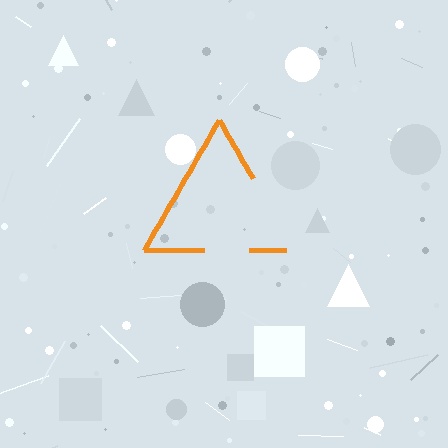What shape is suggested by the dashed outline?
The dashed outline suggests a triangle.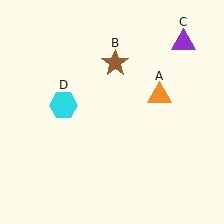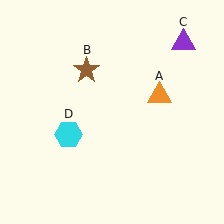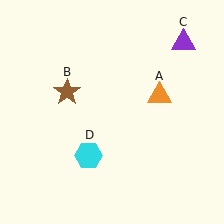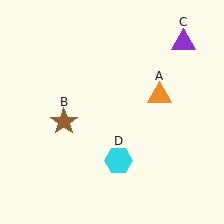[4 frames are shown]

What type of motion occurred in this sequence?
The brown star (object B), cyan hexagon (object D) rotated counterclockwise around the center of the scene.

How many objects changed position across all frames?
2 objects changed position: brown star (object B), cyan hexagon (object D).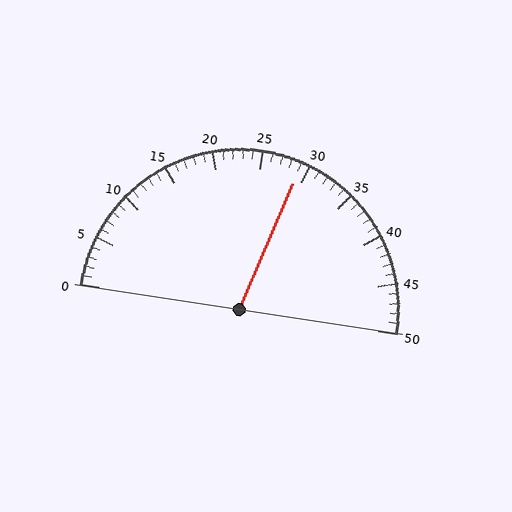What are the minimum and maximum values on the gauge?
The gauge ranges from 0 to 50.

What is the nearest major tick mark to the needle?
The nearest major tick mark is 30.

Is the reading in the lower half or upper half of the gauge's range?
The reading is in the upper half of the range (0 to 50).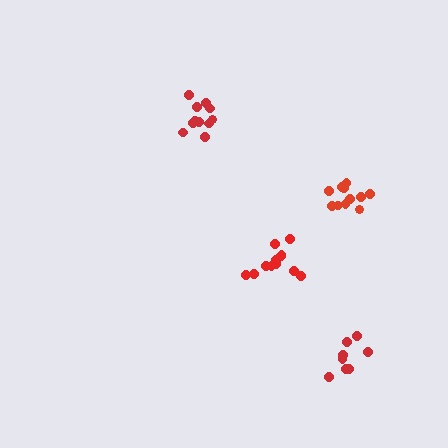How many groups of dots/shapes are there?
There are 4 groups.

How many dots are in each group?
Group 1: 11 dots, Group 2: 13 dots, Group 3: 8 dots, Group 4: 11 dots (43 total).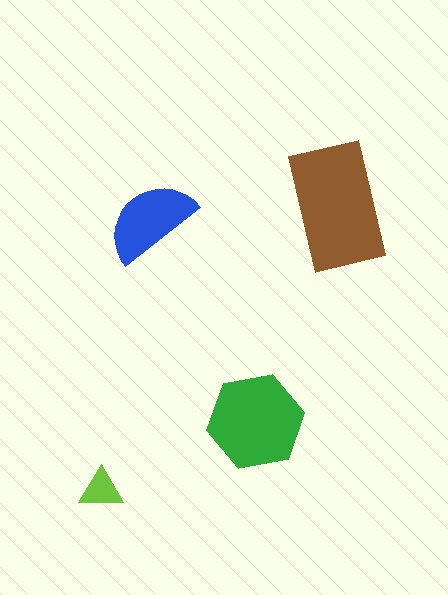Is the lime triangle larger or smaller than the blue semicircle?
Smaller.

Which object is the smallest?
The lime triangle.